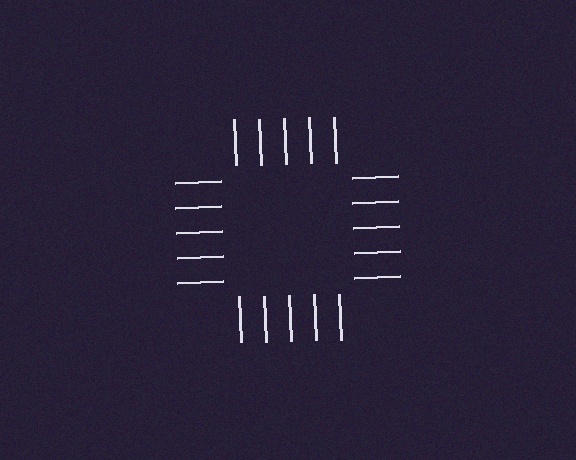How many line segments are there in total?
20 — 5 along each of the 4 edges.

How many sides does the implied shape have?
4 sides — the line-ends trace a square.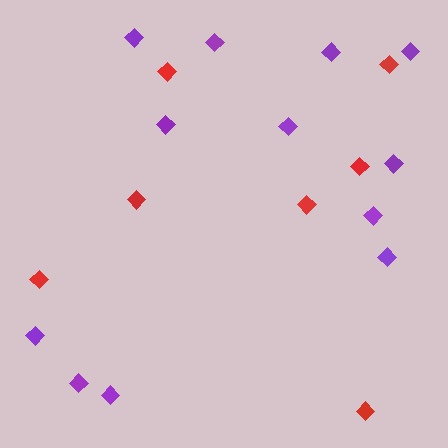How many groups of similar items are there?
There are 2 groups: one group of purple diamonds (12) and one group of red diamonds (7).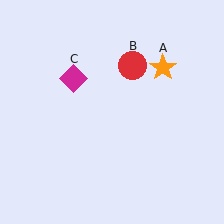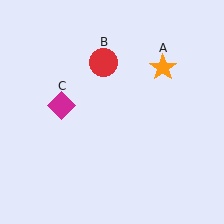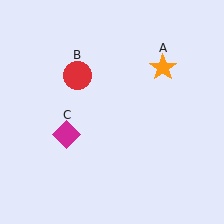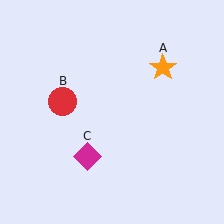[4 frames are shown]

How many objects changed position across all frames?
2 objects changed position: red circle (object B), magenta diamond (object C).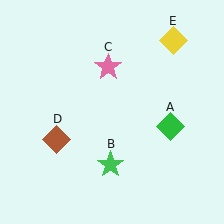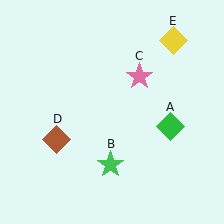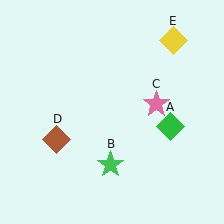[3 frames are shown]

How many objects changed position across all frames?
1 object changed position: pink star (object C).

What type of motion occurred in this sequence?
The pink star (object C) rotated clockwise around the center of the scene.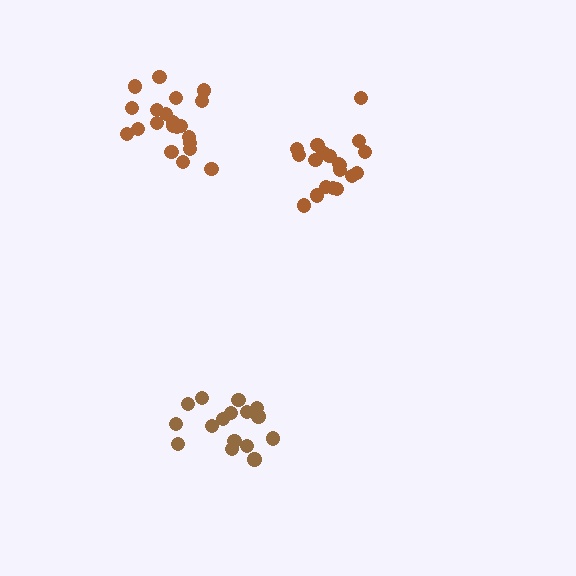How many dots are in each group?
Group 1: 21 dots, Group 2: 19 dots, Group 3: 16 dots (56 total).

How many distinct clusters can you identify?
There are 3 distinct clusters.